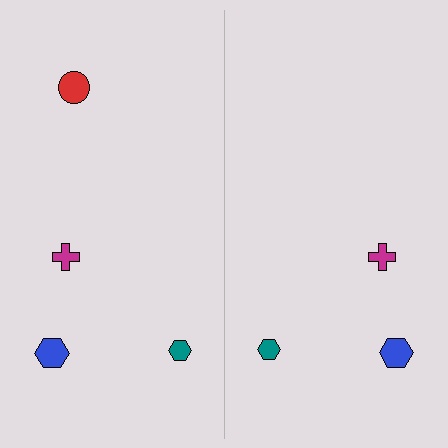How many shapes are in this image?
There are 7 shapes in this image.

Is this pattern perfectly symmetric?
No, the pattern is not perfectly symmetric. A red circle is missing from the right side.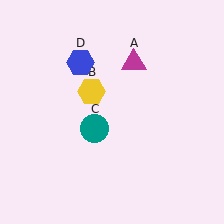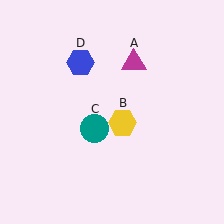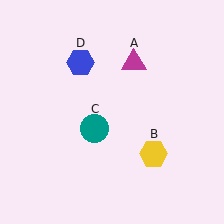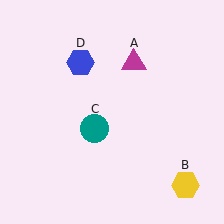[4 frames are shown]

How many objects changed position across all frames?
1 object changed position: yellow hexagon (object B).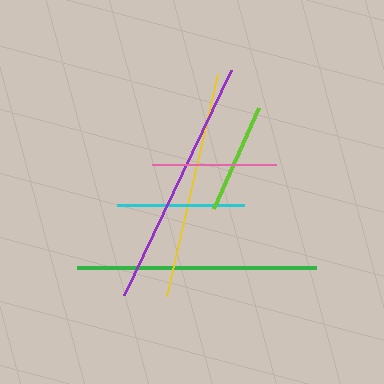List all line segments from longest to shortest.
From longest to shortest: purple, green, yellow, cyan, pink, lime.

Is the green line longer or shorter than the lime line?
The green line is longer than the lime line.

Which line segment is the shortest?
The lime line is the shortest at approximately 111 pixels.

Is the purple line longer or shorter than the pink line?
The purple line is longer than the pink line.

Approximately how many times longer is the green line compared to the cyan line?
The green line is approximately 1.9 times the length of the cyan line.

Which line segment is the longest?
The purple line is the longest at approximately 249 pixels.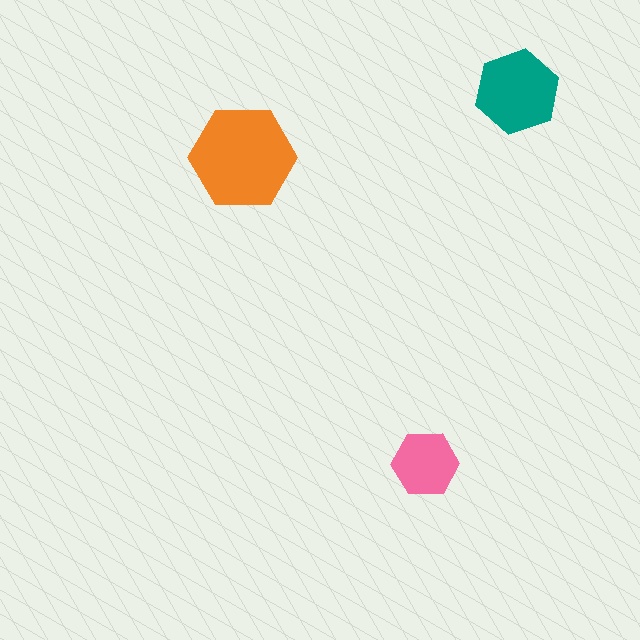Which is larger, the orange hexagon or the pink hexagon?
The orange one.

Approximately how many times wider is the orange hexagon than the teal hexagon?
About 1.5 times wider.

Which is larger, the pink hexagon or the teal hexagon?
The teal one.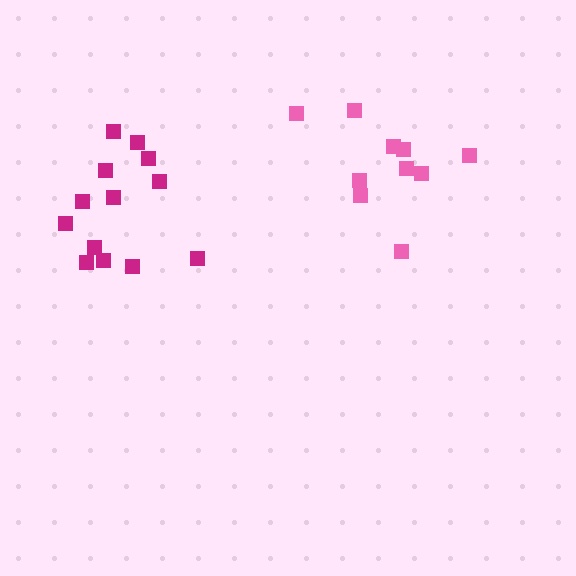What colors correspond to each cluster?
The clusters are colored: pink, magenta.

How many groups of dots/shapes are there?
There are 2 groups.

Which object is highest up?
The pink cluster is topmost.